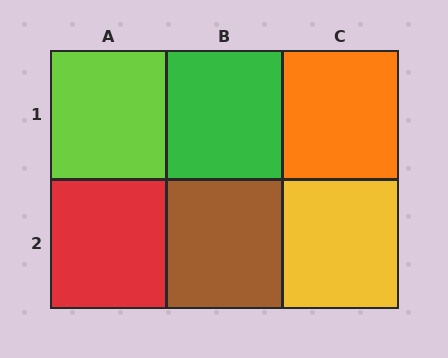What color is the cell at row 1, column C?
Orange.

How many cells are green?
1 cell is green.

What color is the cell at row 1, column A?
Lime.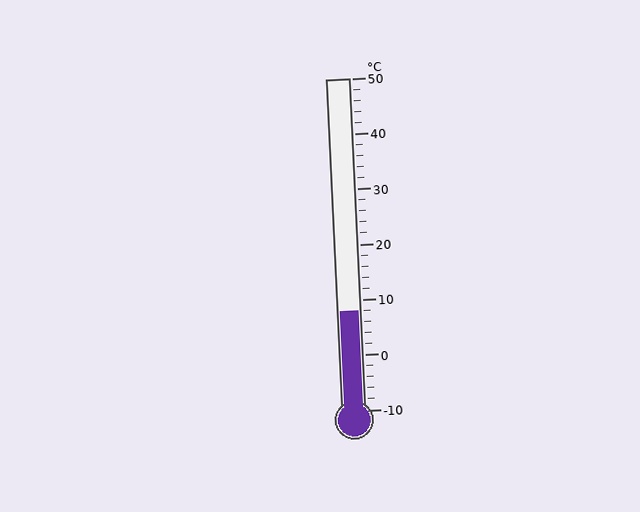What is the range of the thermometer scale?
The thermometer scale ranges from -10°C to 50°C.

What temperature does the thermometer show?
The thermometer shows approximately 8°C.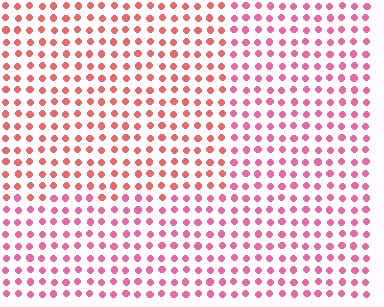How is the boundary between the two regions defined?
The boundary is defined purely by a slight shift in hue (about 30 degrees). Spacing, size, and orientation are identical on both sides.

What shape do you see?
I see a rectangle.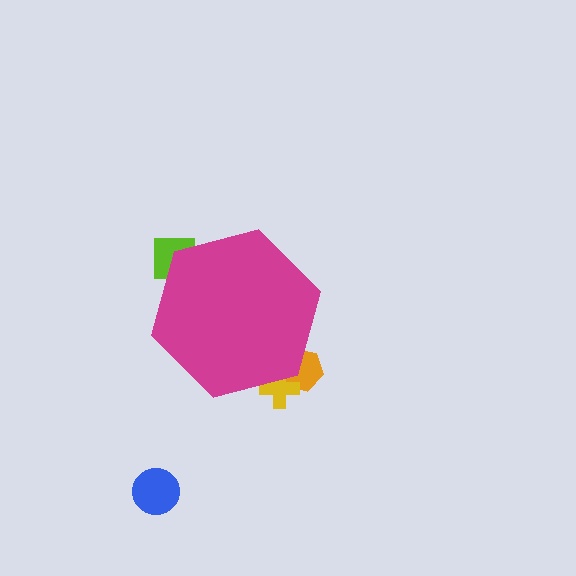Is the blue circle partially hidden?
No, the blue circle is fully visible.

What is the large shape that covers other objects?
A magenta hexagon.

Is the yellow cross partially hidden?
Yes, the yellow cross is partially hidden behind the magenta hexagon.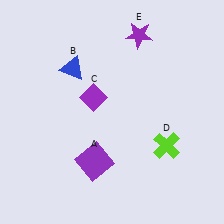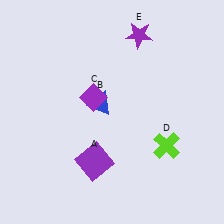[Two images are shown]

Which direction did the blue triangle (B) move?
The blue triangle (B) moved down.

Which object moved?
The blue triangle (B) moved down.